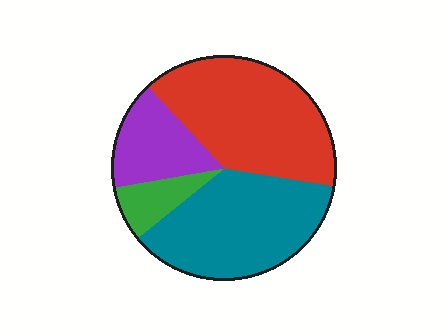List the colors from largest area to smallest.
From largest to smallest: red, teal, purple, green.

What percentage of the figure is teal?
Teal covers 36% of the figure.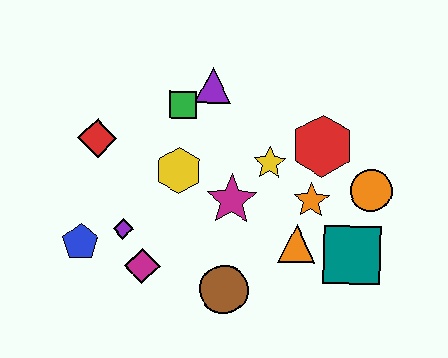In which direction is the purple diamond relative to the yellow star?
The purple diamond is to the left of the yellow star.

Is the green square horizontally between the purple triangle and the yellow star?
No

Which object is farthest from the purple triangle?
The teal square is farthest from the purple triangle.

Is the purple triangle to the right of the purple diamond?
Yes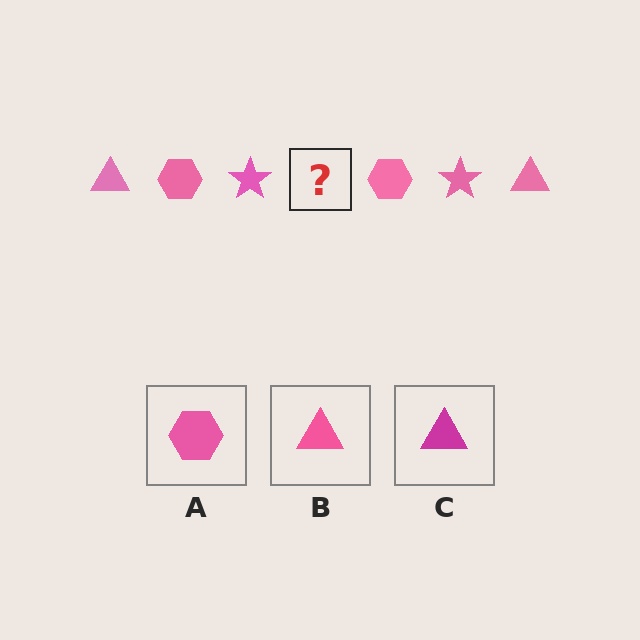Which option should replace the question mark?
Option B.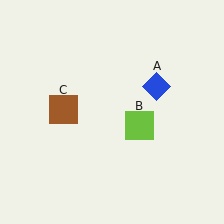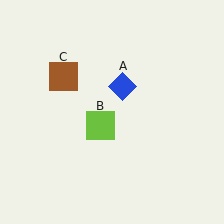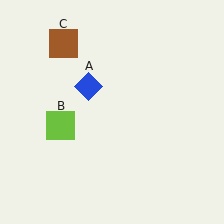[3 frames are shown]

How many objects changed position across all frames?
3 objects changed position: blue diamond (object A), lime square (object B), brown square (object C).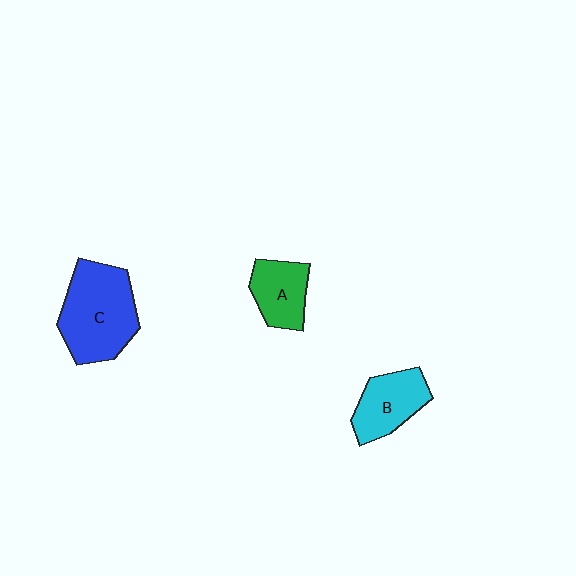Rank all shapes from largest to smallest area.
From largest to smallest: C (blue), B (cyan), A (green).